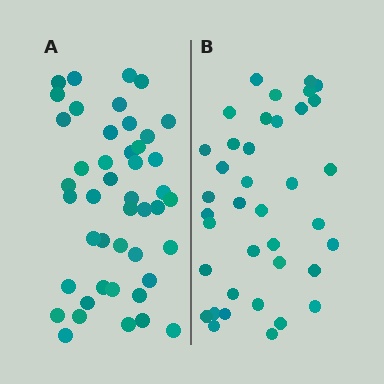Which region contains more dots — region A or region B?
Region A (the left region) has more dots.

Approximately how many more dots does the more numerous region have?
Region A has roughly 8 or so more dots than region B.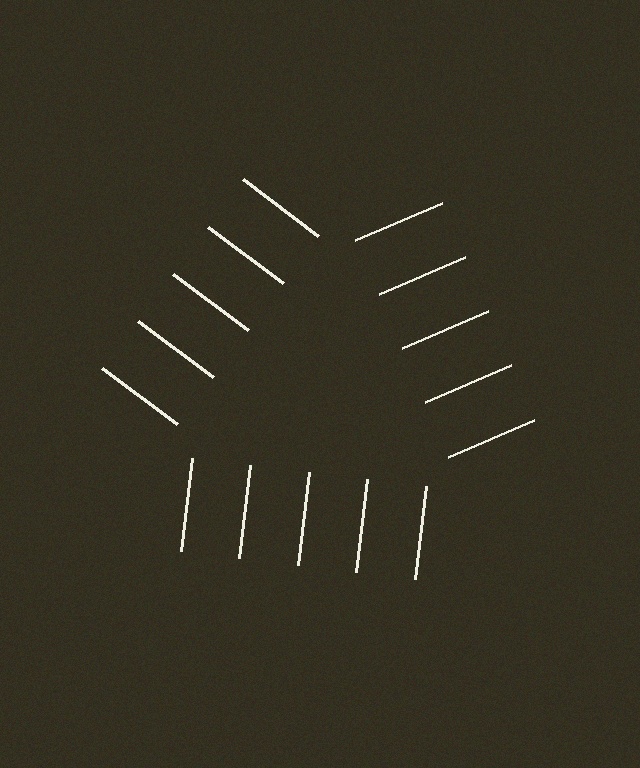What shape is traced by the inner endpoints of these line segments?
An illusory triangle — the line segments terminate on its edges but no continuous stroke is drawn.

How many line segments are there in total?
15 — 5 along each of the 3 edges.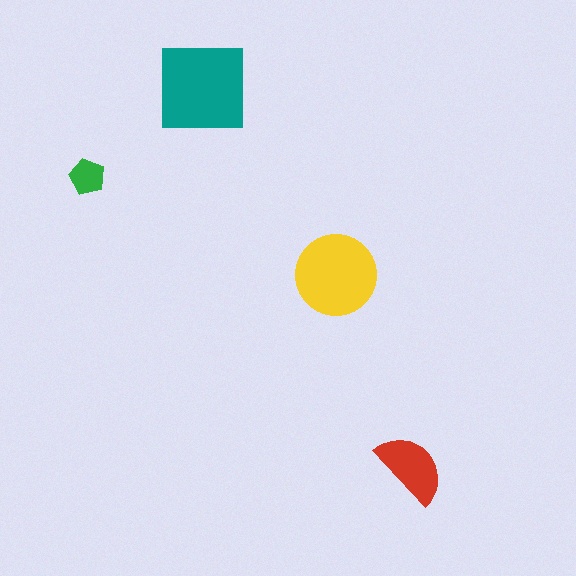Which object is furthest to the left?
The green pentagon is leftmost.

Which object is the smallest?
The green pentagon.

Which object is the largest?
The teal square.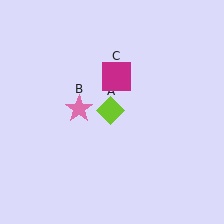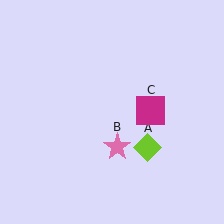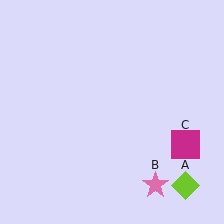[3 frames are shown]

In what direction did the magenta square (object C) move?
The magenta square (object C) moved down and to the right.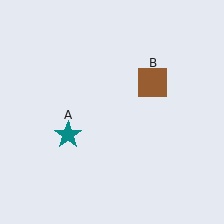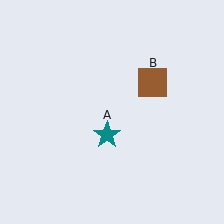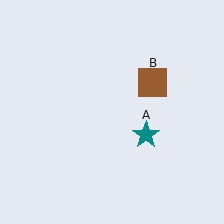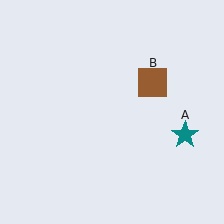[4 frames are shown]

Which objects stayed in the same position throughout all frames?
Brown square (object B) remained stationary.